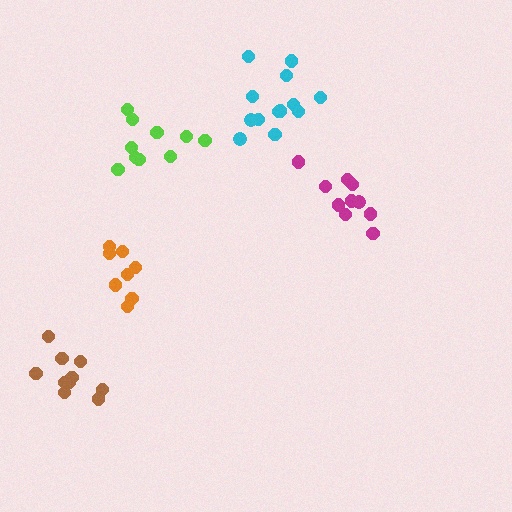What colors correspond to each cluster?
The clusters are colored: cyan, orange, magenta, lime, brown.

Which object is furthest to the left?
The brown cluster is leftmost.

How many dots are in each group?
Group 1: 13 dots, Group 2: 9 dots, Group 3: 10 dots, Group 4: 10 dots, Group 5: 10 dots (52 total).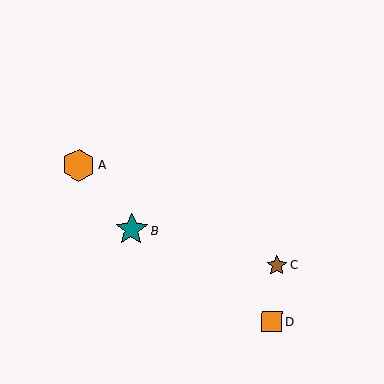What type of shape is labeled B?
Shape B is a teal star.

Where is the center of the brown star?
The center of the brown star is at (277, 266).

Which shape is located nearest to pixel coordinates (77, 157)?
The orange hexagon (labeled A) at (79, 165) is nearest to that location.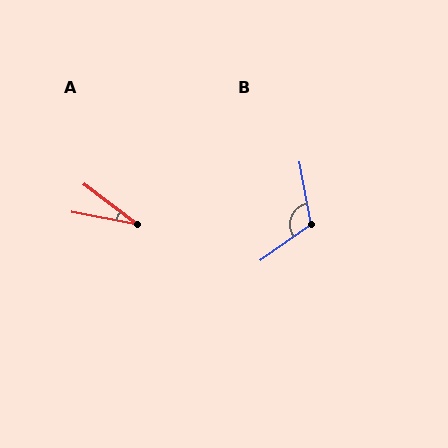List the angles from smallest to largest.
A (26°), B (115°).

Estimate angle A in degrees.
Approximately 26 degrees.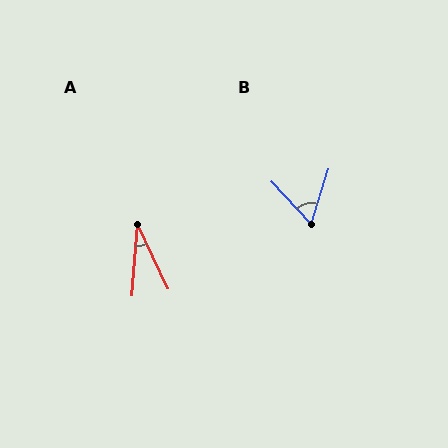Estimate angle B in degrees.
Approximately 60 degrees.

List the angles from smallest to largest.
A (30°), B (60°).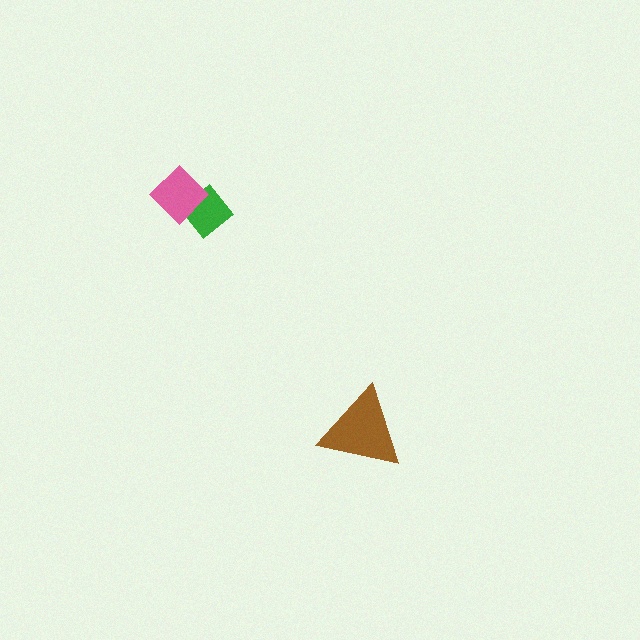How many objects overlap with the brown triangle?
0 objects overlap with the brown triangle.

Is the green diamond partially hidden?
Yes, it is partially covered by another shape.